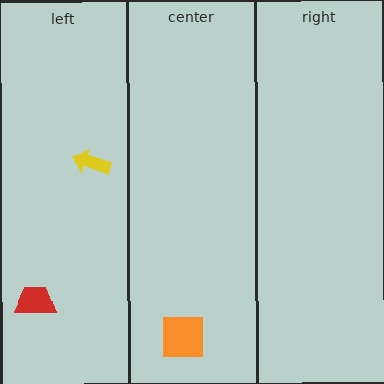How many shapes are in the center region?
1.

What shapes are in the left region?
The red trapezoid, the yellow arrow.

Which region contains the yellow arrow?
The left region.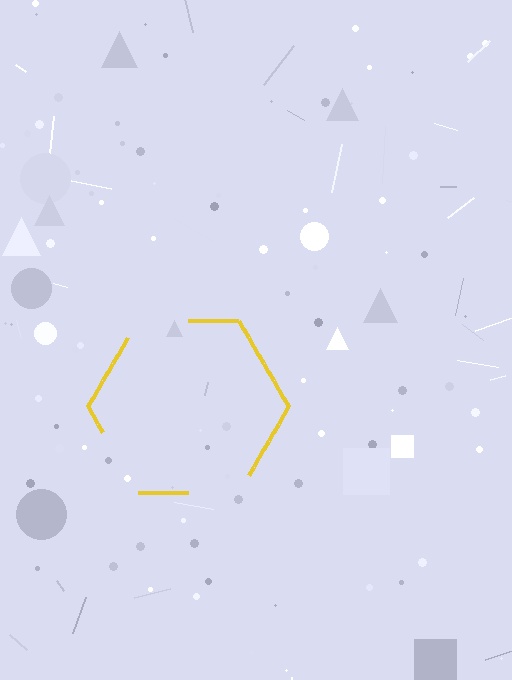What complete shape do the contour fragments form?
The contour fragments form a hexagon.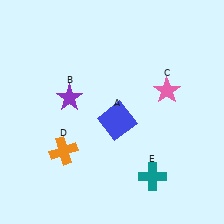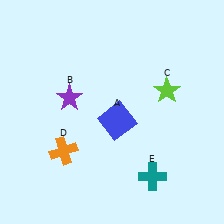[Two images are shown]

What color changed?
The star (C) changed from pink in Image 1 to lime in Image 2.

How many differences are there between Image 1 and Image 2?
There is 1 difference between the two images.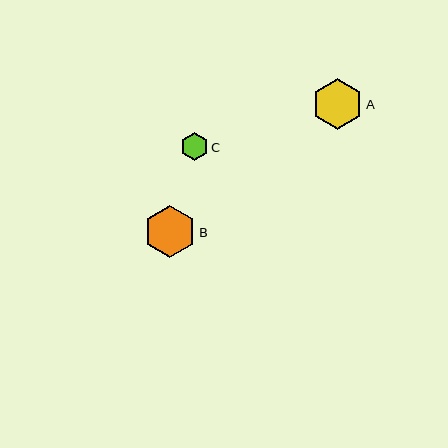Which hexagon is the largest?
Hexagon B is the largest with a size of approximately 52 pixels.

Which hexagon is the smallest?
Hexagon C is the smallest with a size of approximately 28 pixels.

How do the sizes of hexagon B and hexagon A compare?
Hexagon B and hexagon A are approximately the same size.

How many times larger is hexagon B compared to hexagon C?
Hexagon B is approximately 1.9 times the size of hexagon C.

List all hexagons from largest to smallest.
From largest to smallest: B, A, C.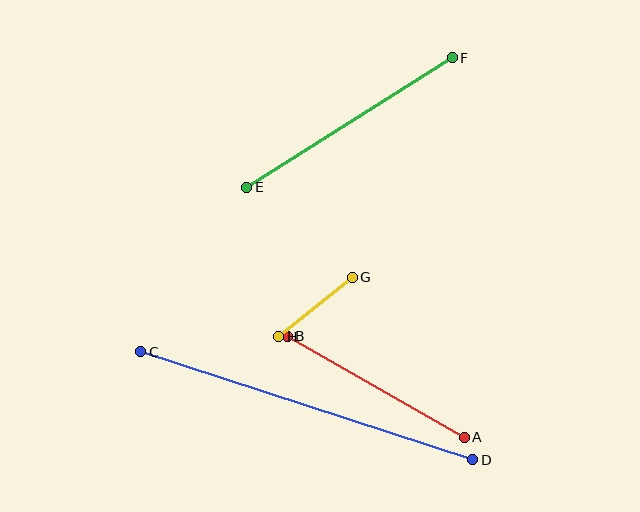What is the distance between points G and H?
The distance is approximately 95 pixels.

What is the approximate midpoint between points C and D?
The midpoint is at approximately (307, 406) pixels.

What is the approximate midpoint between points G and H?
The midpoint is at approximately (315, 307) pixels.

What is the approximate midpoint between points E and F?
The midpoint is at approximately (349, 123) pixels.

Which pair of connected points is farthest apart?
Points C and D are farthest apart.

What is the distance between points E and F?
The distance is approximately 243 pixels.